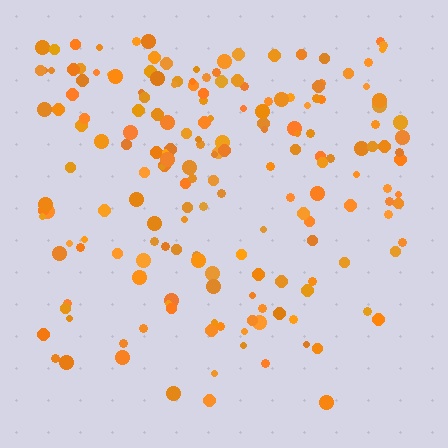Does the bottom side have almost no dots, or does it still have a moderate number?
Still a moderate number, just noticeably fewer than the top.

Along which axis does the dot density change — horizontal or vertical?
Vertical.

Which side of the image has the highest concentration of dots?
The top.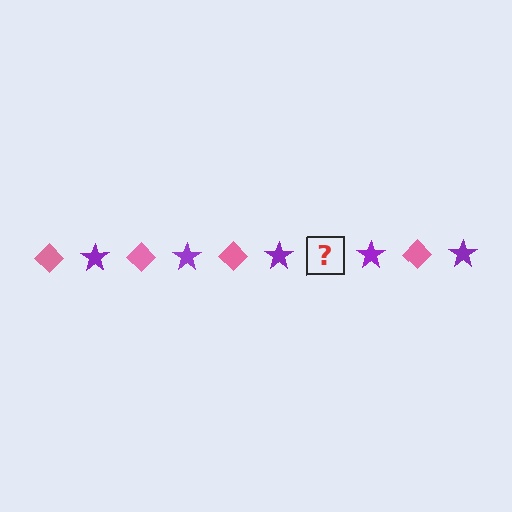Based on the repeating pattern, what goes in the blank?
The blank should be a pink diamond.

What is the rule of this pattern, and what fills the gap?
The rule is that the pattern alternates between pink diamond and purple star. The gap should be filled with a pink diamond.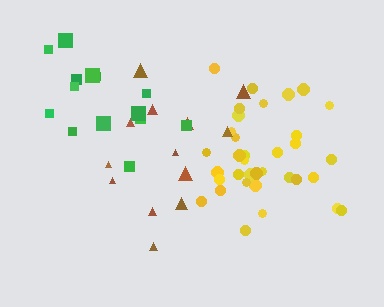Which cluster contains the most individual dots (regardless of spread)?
Yellow (35).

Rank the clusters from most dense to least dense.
yellow, green, brown.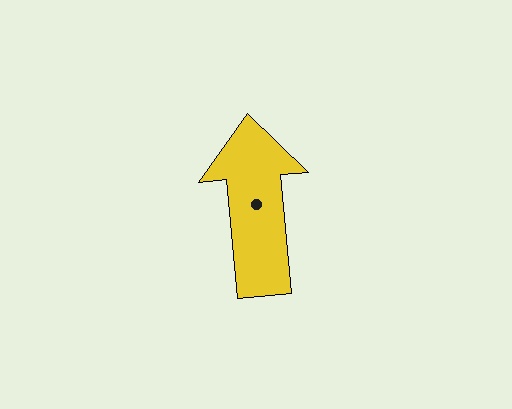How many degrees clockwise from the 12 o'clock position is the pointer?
Approximately 355 degrees.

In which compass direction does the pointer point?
North.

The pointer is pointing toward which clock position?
Roughly 12 o'clock.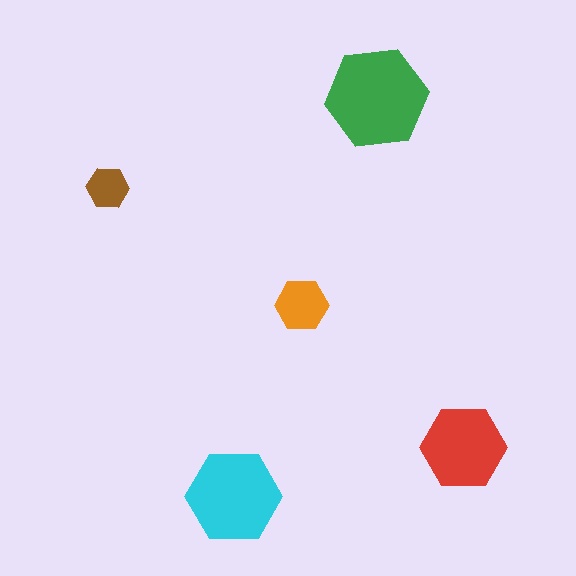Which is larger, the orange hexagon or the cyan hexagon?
The cyan one.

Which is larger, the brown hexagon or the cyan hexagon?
The cyan one.